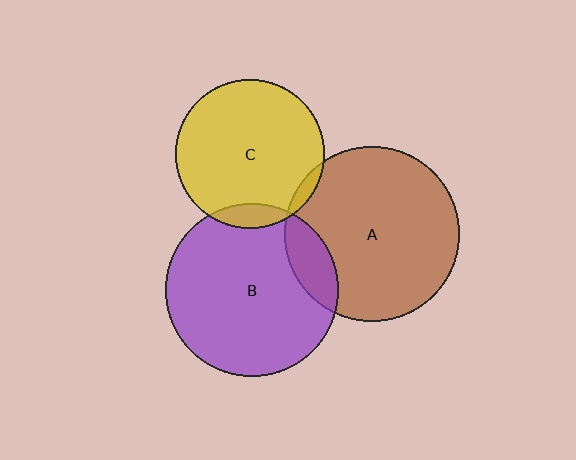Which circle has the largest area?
Circle A (brown).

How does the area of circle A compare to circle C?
Approximately 1.4 times.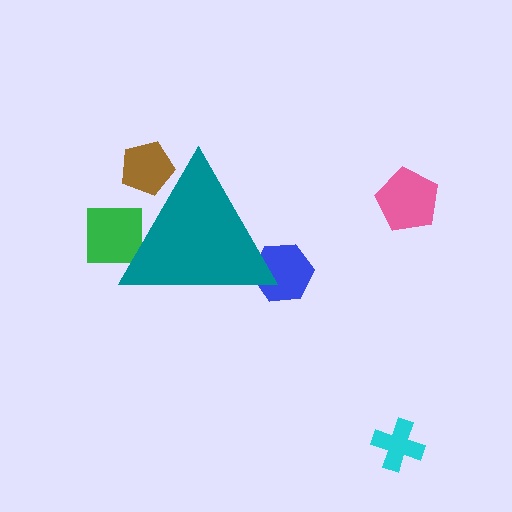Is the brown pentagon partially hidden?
Yes, the brown pentagon is partially hidden behind the teal triangle.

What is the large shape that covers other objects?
A teal triangle.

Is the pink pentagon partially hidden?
No, the pink pentagon is fully visible.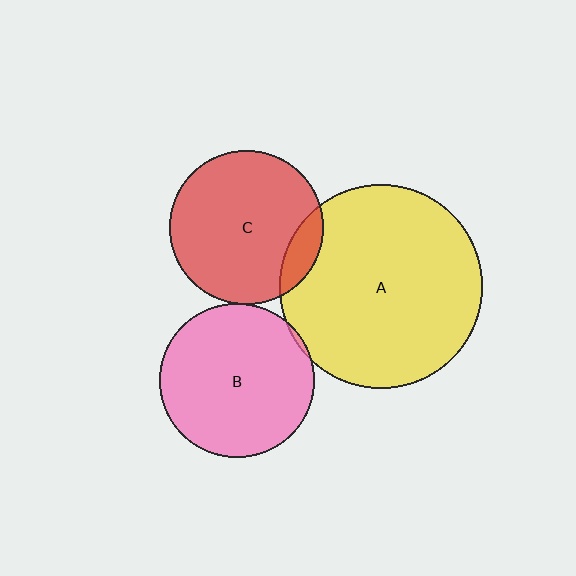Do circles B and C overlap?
Yes.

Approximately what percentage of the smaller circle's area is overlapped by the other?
Approximately 5%.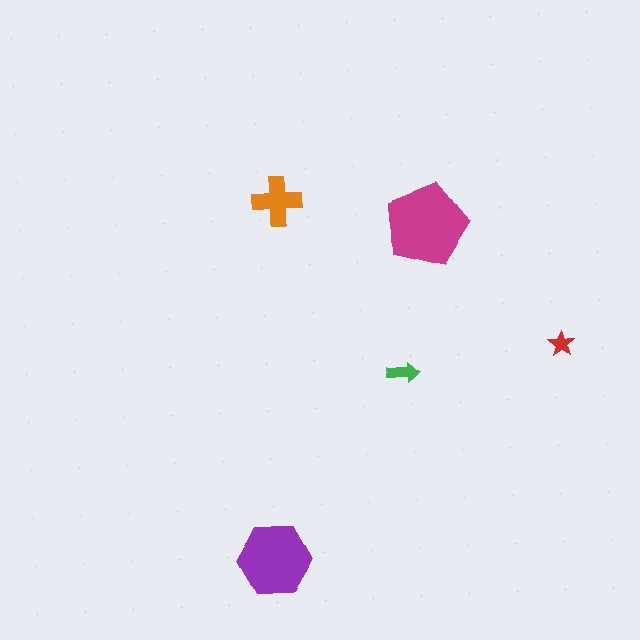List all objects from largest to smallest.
The magenta pentagon, the purple hexagon, the orange cross, the green arrow, the red star.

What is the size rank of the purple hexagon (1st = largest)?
2nd.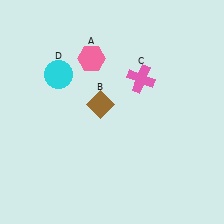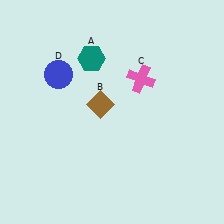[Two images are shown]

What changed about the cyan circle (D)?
In Image 1, D is cyan. In Image 2, it changed to blue.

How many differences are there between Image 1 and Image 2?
There are 2 differences between the two images.